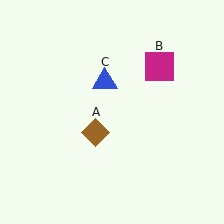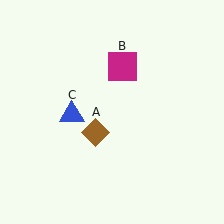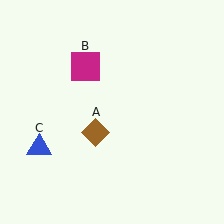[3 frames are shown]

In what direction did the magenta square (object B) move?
The magenta square (object B) moved left.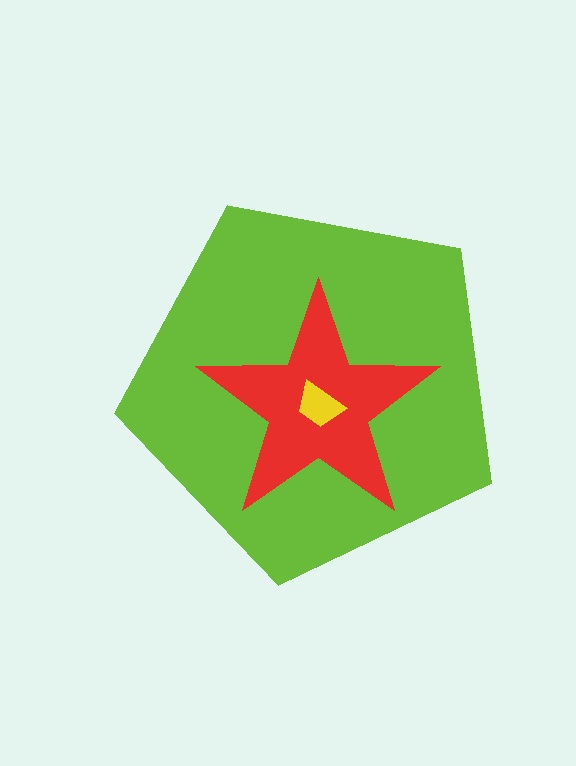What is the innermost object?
The yellow trapezoid.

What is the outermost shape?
The lime pentagon.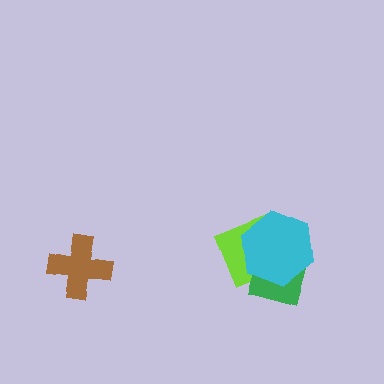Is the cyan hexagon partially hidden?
No, no other shape covers it.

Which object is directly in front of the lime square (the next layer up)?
The green diamond is directly in front of the lime square.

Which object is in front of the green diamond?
The cyan hexagon is in front of the green diamond.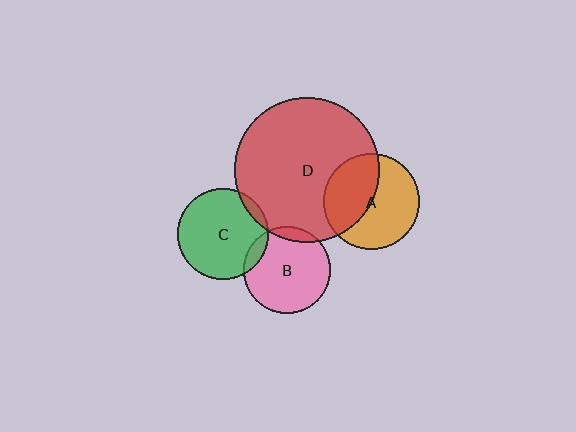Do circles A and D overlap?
Yes.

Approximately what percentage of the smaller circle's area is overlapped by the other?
Approximately 45%.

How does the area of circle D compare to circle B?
Approximately 2.8 times.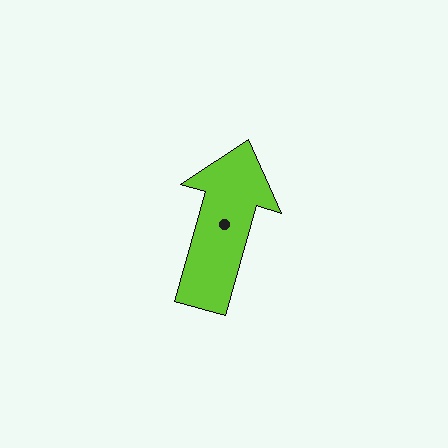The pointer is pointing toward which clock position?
Roughly 1 o'clock.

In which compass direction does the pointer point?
North.